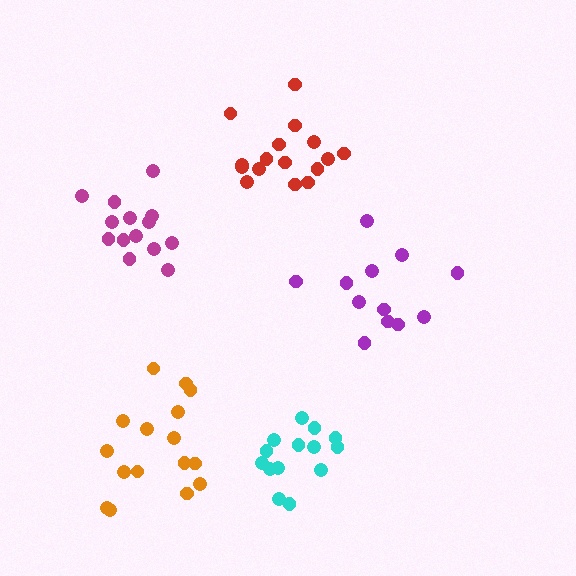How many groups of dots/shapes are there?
There are 5 groups.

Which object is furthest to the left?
The magenta cluster is leftmost.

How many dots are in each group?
Group 1: 14 dots, Group 2: 12 dots, Group 3: 16 dots, Group 4: 16 dots, Group 5: 14 dots (72 total).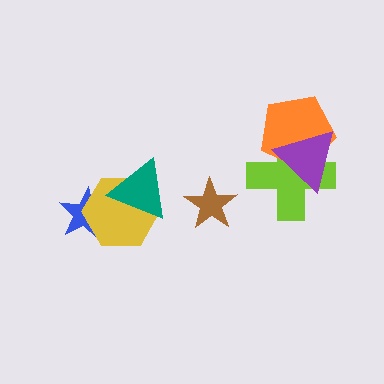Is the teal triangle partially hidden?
No, no other shape covers it.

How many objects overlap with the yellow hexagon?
2 objects overlap with the yellow hexagon.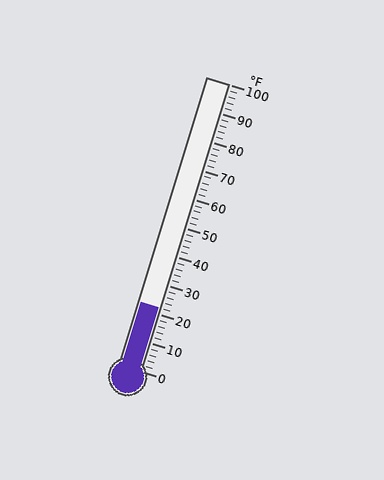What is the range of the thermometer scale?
The thermometer scale ranges from 0°F to 100°F.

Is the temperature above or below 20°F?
The temperature is above 20°F.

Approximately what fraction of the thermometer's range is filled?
The thermometer is filled to approximately 20% of its range.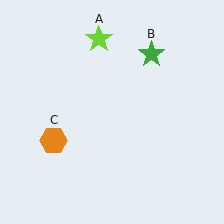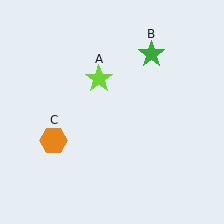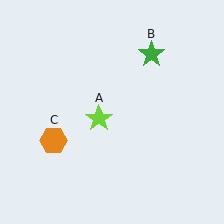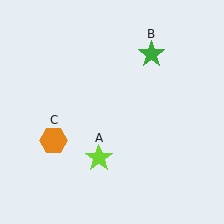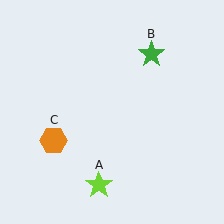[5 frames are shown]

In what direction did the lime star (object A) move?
The lime star (object A) moved down.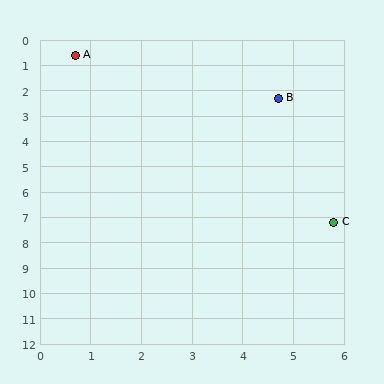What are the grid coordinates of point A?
Point A is at approximately (0.7, 0.6).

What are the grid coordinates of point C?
Point C is at approximately (5.8, 7.2).